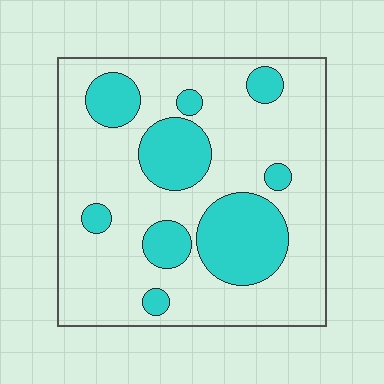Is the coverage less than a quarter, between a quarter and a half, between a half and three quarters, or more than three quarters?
Between a quarter and a half.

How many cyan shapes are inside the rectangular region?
9.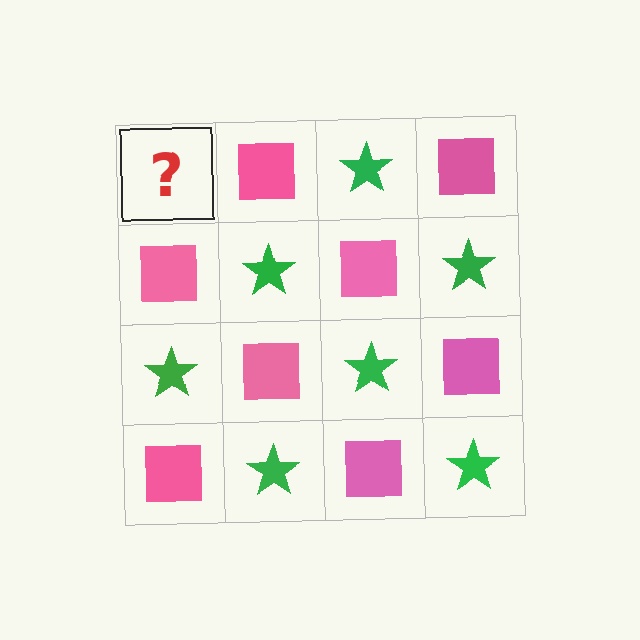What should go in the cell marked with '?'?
The missing cell should contain a green star.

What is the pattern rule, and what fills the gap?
The rule is that it alternates green star and pink square in a checkerboard pattern. The gap should be filled with a green star.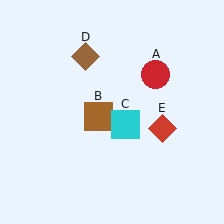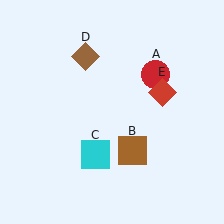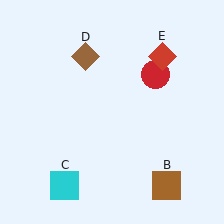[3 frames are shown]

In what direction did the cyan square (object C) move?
The cyan square (object C) moved down and to the left.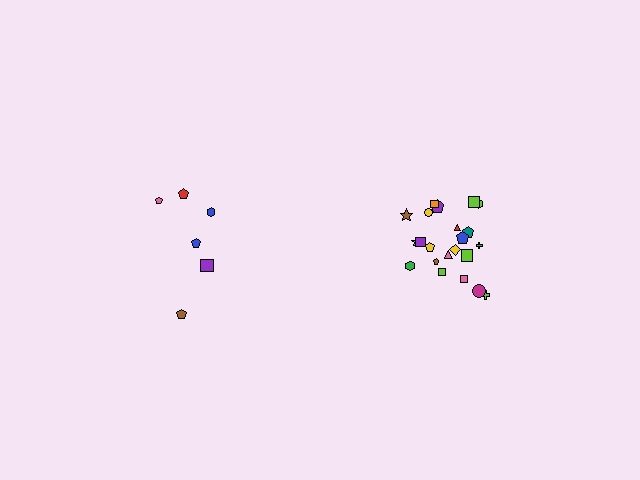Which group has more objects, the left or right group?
The right group.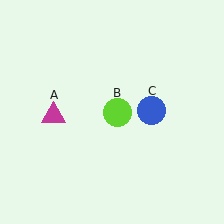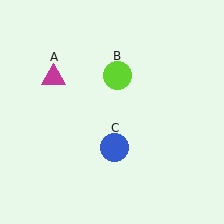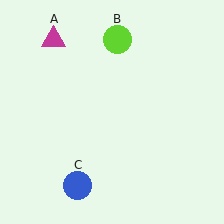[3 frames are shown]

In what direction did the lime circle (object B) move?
The lime circle (object B) moved up.